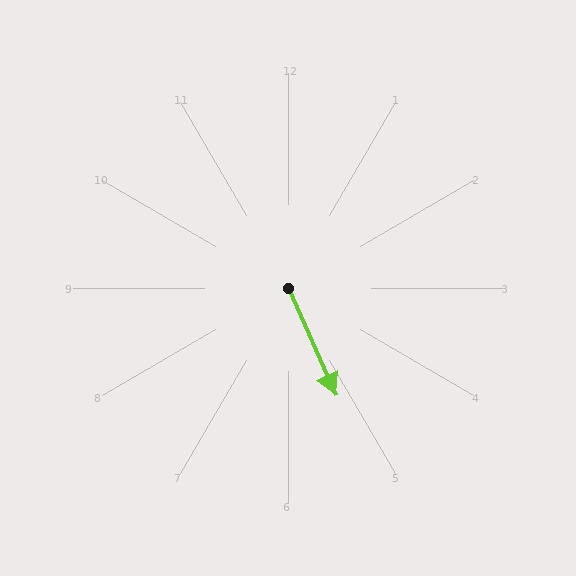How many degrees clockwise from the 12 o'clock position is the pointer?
Approximately 156 degrees.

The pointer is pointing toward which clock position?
Roughly 5 o'clock.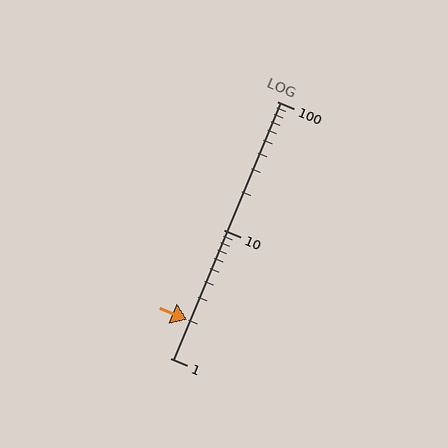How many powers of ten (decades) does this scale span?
The scale spans 2 decades, from 1 to 100.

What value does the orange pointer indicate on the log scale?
The pointer indicates approximately 2.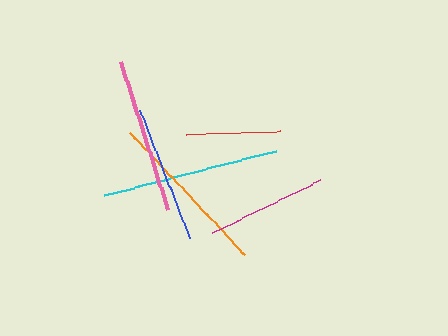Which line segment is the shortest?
The red line is the shortest at approximately 94 pixels.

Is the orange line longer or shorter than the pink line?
The orange line is longer than the pink line.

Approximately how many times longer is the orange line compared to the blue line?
The orange line is approximately 1.2 times the length of the blue line.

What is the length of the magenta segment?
The magenta segment is approximately 121 pixels long.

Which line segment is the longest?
The cyan line is the longest at approximately 177 pixels.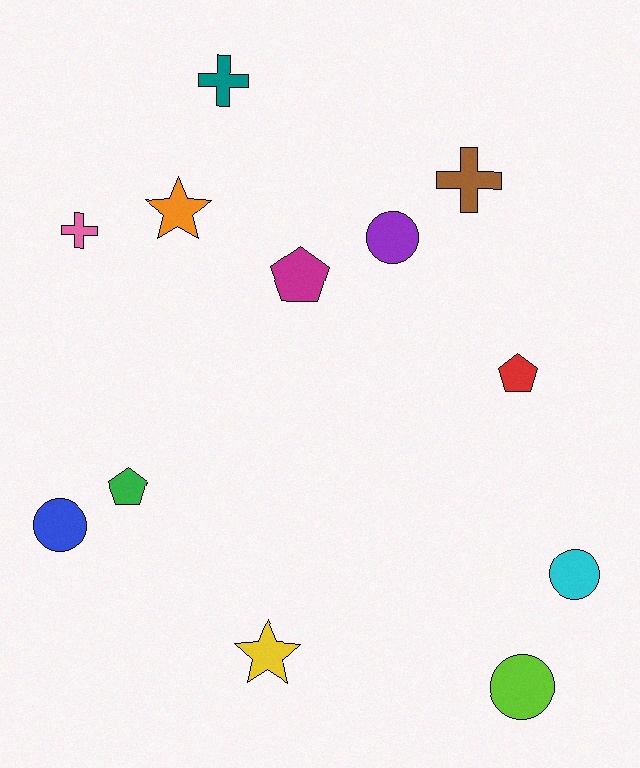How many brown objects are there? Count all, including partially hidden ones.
There is 1 brown object.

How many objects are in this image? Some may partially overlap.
There are 12 objects.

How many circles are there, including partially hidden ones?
There are 4 circles.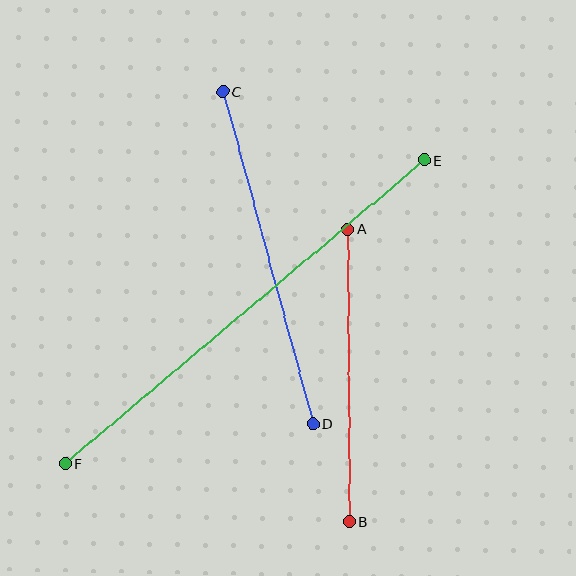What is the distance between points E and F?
The distance is approximately 471 pixels.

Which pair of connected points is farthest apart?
Points E and F are farthest apart.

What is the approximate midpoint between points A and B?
The midpoint is at approximately (348, 376) pixels.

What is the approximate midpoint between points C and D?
The midpoint is at approximately (268, 258) pixels.